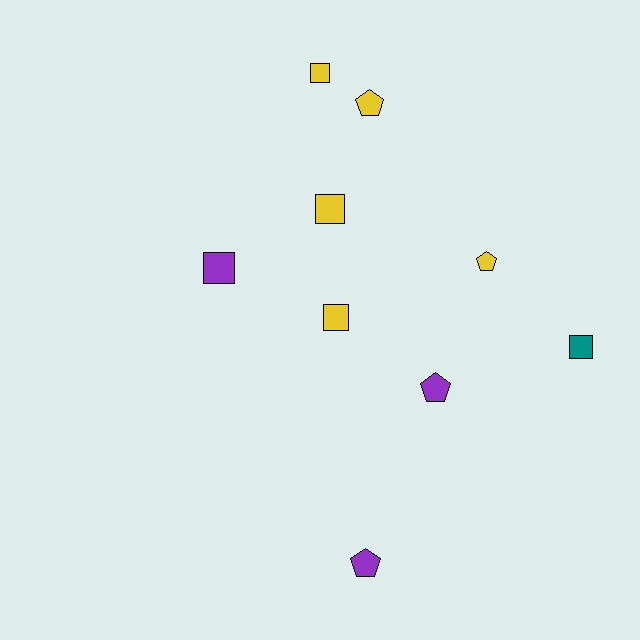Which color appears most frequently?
Yellow, with 5 objects.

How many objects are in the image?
There are 9 objects.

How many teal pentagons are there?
There are no teal pentagons.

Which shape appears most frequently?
Square, with 5 objects.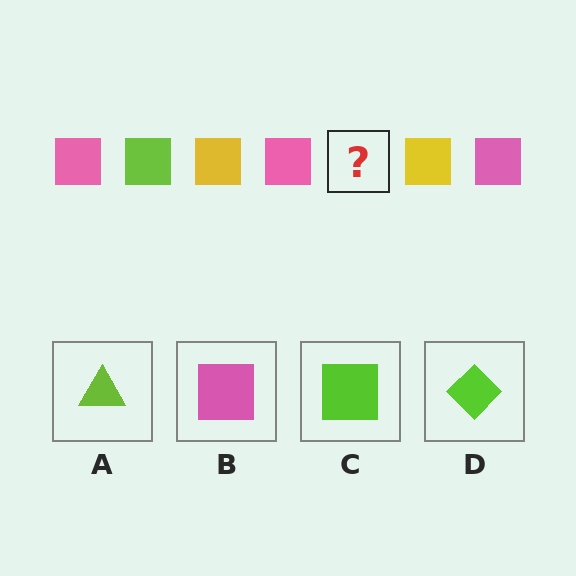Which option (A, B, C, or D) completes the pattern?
C.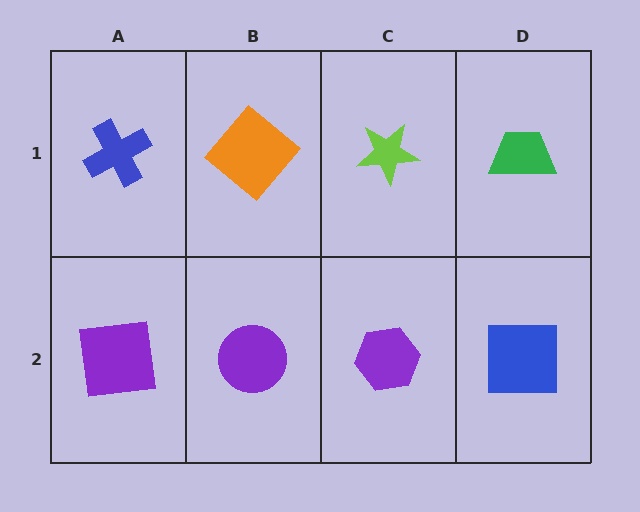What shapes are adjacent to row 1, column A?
A purple square (row 2, column A), an orange diamond (row 1, column B).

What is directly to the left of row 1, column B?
A blue cross.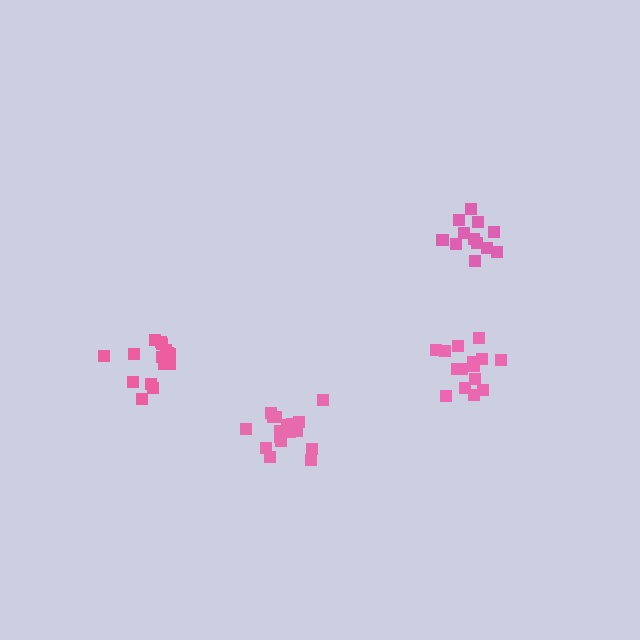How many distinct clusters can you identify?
There are 4 distinct clusters.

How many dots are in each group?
Group 1: 16 dots, Group 2: 12 dots, Group 3: 17 dots, Group 4: 15 dots (60 total).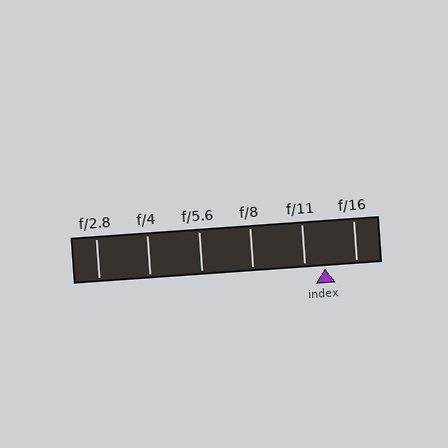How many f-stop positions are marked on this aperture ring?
There are 6 f-stop positions marked.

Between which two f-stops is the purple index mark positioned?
The index mark is between f/11 and f/16.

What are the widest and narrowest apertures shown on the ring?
The widest aperture shown is f/2.8 and the narrowest is f/16.